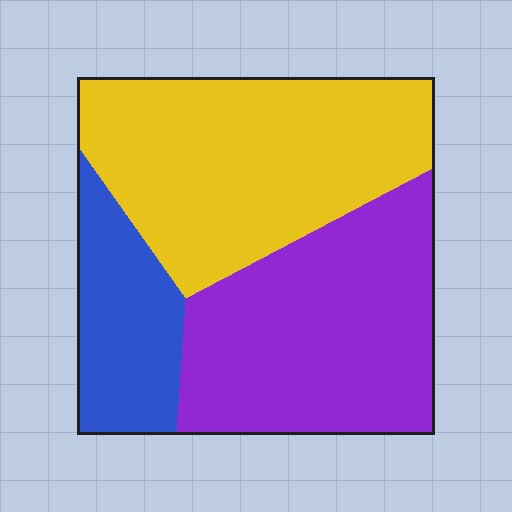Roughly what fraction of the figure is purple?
Purple covers roughly 40% of the figure.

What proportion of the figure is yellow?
Yellow takes up about two fifths (2/5) of the figure.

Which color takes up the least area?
Blue, at roughly 20%.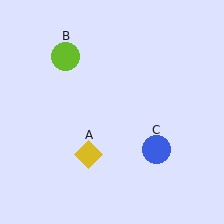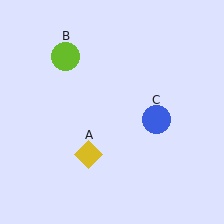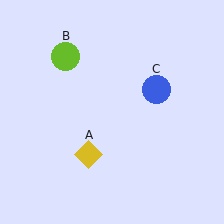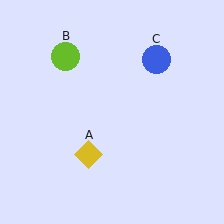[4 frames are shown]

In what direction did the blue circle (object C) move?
The blue circle (object C) moved up.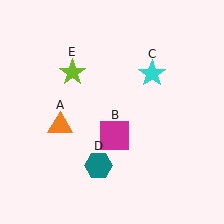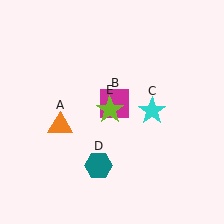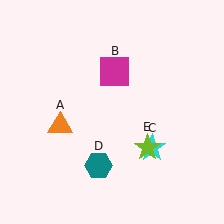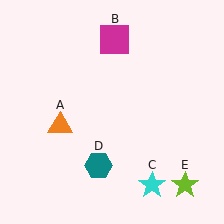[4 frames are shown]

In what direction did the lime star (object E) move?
The lime star (object E) moved down and to the right.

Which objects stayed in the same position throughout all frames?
Orange triangle (object A) and teal hexagon (object D) remained stationary.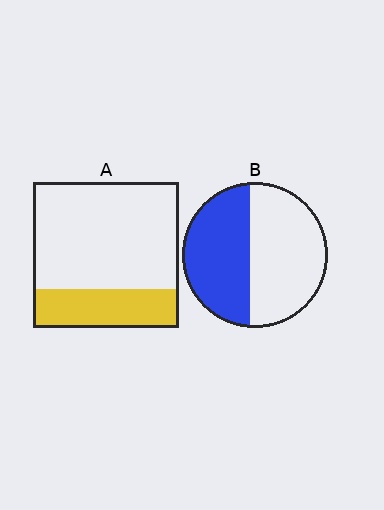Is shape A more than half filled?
No.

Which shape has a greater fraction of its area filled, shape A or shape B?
Shape B.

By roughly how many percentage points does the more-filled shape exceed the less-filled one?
By roughly 20 percentage points (B over A).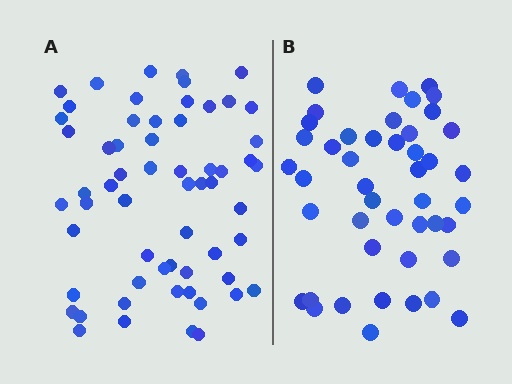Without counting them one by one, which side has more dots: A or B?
Region A (the left region) has more dots.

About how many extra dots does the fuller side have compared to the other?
Region A has approximately 15 more dots than region B.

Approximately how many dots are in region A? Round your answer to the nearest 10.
About 60 dots.